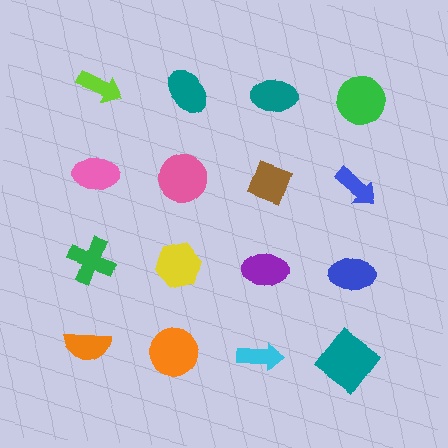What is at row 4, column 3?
A cyan arrow.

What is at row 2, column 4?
A blue arrow.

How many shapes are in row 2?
4 shapes.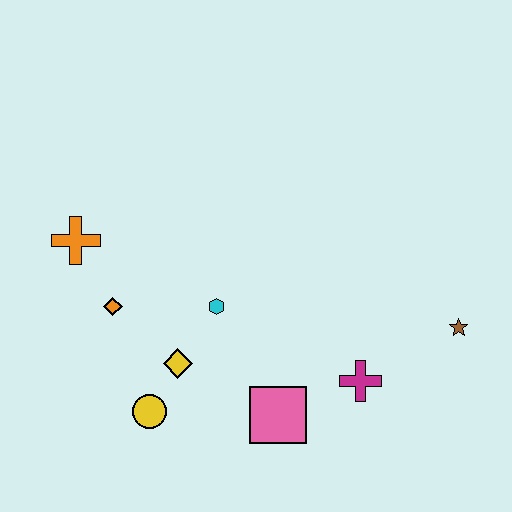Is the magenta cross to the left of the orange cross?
No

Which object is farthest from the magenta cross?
The orange cross is farthest from the magenta cross.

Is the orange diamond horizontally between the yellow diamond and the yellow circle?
No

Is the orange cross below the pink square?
No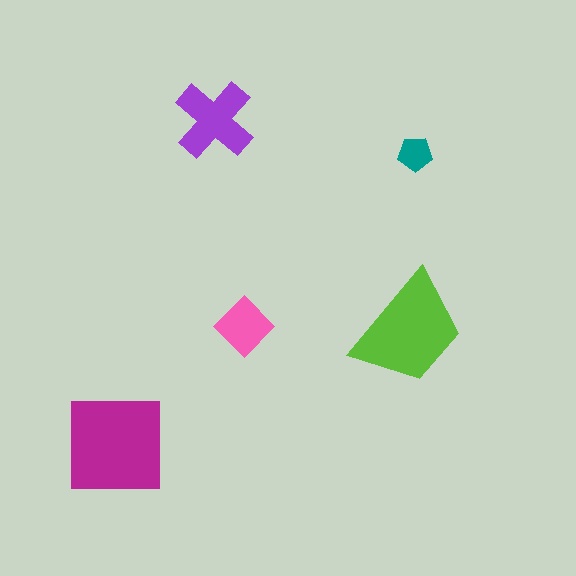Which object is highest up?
The purple cross is topmost.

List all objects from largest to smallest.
The magenta square, the lime trapezoid, the purple cross, the pink diamond, the teal pentagon.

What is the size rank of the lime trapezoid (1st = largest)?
2nd.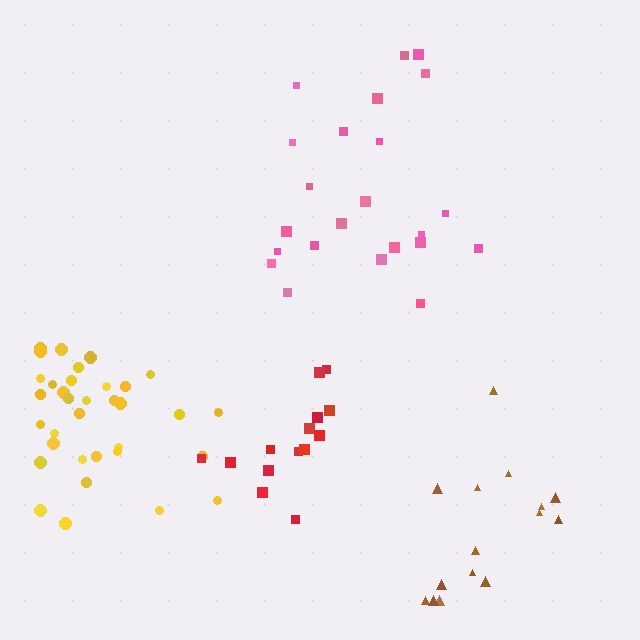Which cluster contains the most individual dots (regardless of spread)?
Yellow (35).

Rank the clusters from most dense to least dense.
red, yellow, pink, brown.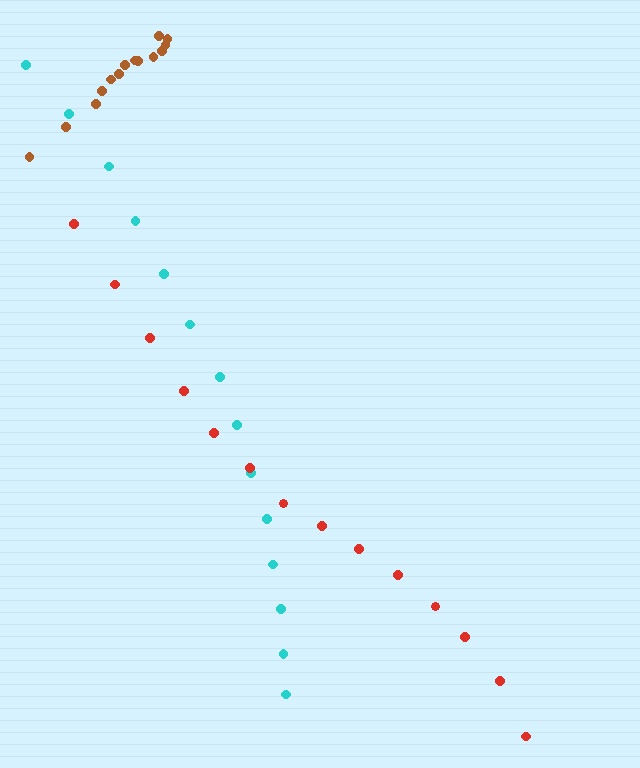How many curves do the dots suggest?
There are 3 distinct paths.